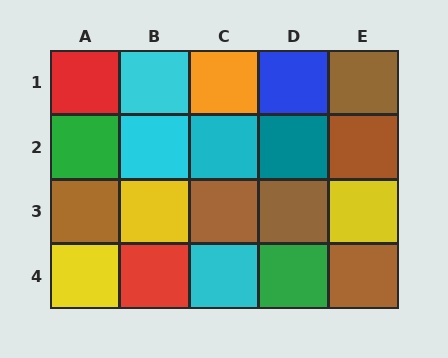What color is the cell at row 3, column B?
Yellow.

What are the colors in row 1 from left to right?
Red, cyan, orange, blue, brown.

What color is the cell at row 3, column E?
Yellow.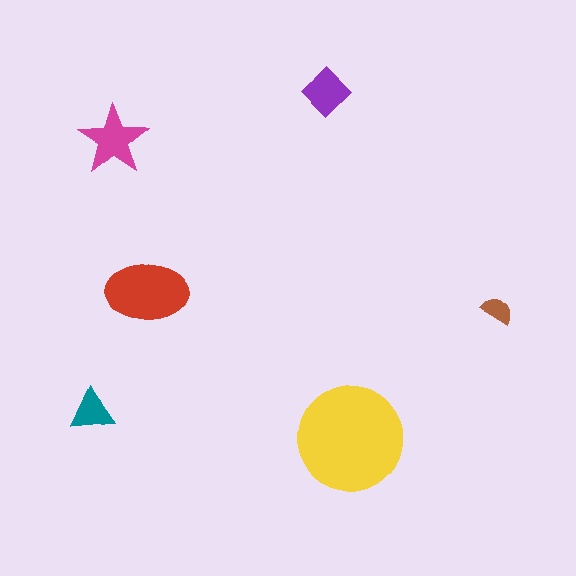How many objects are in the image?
There are 6 objects in the image.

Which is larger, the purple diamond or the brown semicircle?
The purple diamond.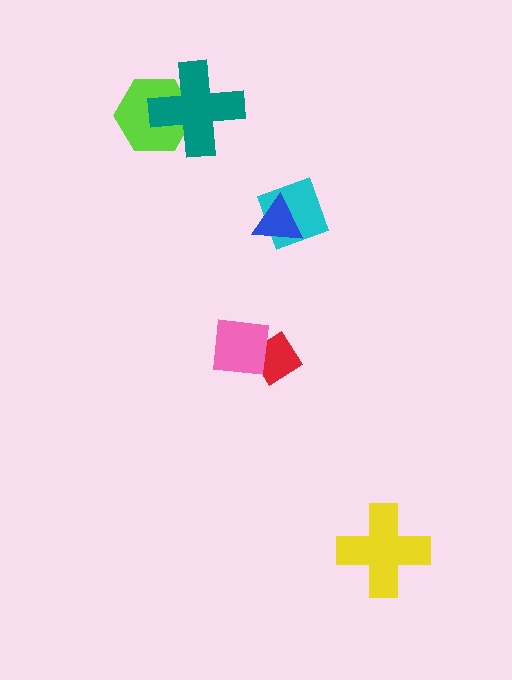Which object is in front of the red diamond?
The pink square is in front of the red diamond.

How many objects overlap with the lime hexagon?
1 object overlaps with the lime hexagon.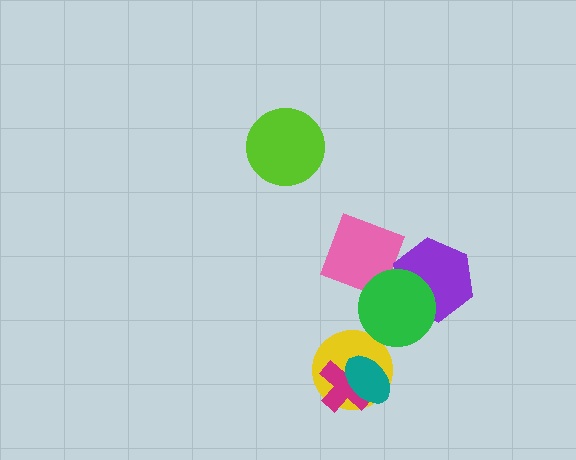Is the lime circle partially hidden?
No, no other shape covers it.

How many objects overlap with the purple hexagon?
2 objects overlap with the purple hexagon.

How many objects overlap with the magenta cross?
2 objects overlap with the magenta cross.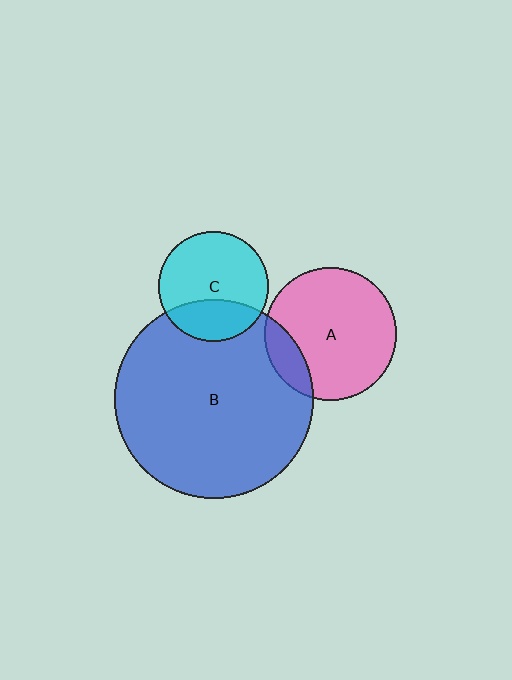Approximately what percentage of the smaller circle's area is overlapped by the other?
Approximately 30%.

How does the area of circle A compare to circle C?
Approximately 1.4 times.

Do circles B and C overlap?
Yes.